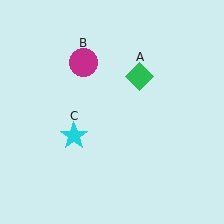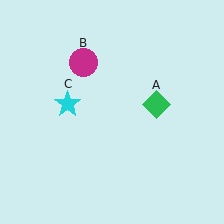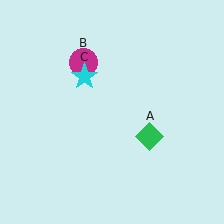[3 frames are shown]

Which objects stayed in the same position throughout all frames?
Magenta circle (object B) remained stationary.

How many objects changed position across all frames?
2 objects changed position: green diamond (object A), cyan star (object C).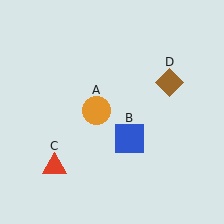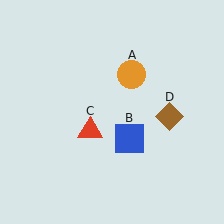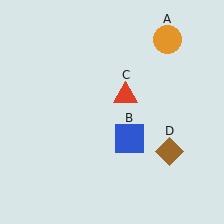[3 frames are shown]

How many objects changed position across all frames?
3 objects changed position: orange circle (object A), red triangle (object C), brown diamond (object D).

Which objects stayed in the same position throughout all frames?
Blue square (object B) remained stationary.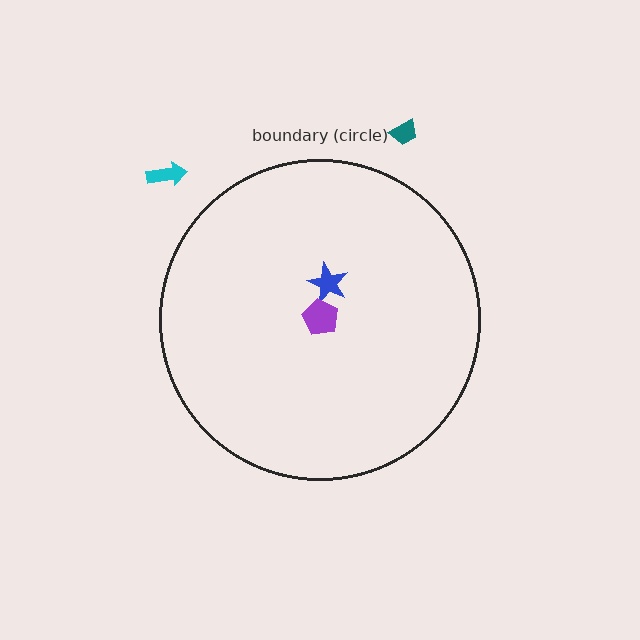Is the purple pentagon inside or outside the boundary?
Inside.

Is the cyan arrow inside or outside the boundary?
Outside.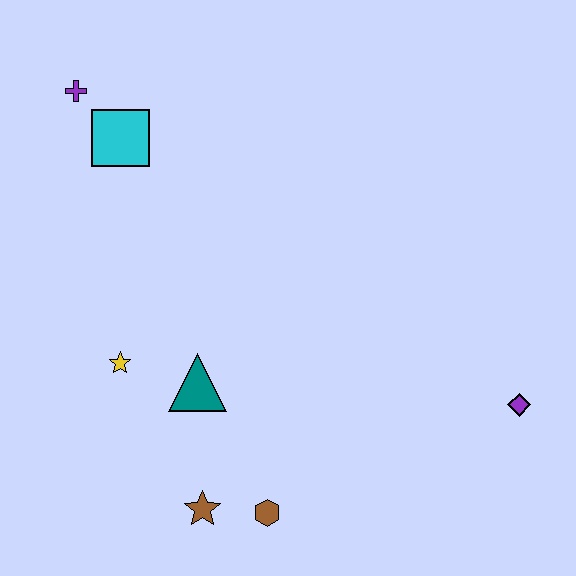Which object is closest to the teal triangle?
The yellow star is closest to the teal triangle.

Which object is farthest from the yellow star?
The purple diamond is farthest from the yellow star.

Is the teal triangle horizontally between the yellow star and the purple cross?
No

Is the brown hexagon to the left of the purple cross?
No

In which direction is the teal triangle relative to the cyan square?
The teal triangle is below the cyan square.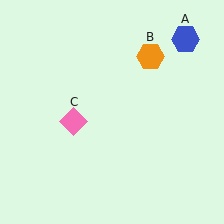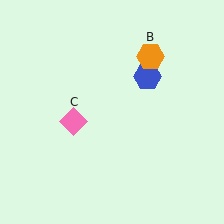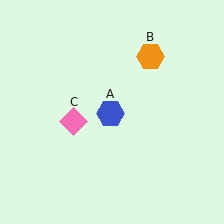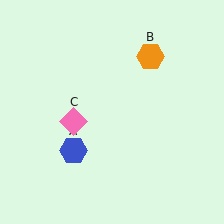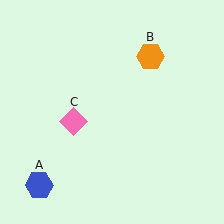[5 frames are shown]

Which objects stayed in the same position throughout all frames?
Orange hexagon (object B) and pink diamond (object C) remained stationary.